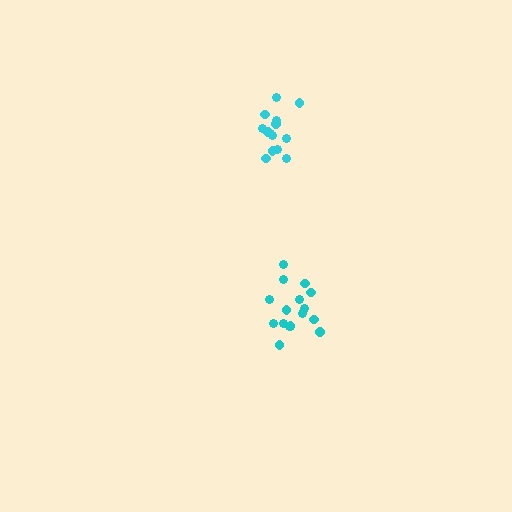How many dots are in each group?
Group 1: 17 dots, Group 2: 14 dots (31 total).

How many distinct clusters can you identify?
There are 2 distinct clusters.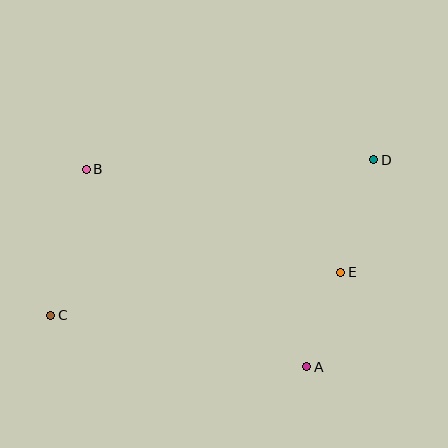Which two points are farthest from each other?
Points C and D are farthest from each other.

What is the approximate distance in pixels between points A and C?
The distance between A and C is approximately 262 pixels.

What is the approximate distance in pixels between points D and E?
The distance between D and E is approximately 117 pixels.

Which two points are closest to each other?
Points A and E are closest to each other.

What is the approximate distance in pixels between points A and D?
The distance between A and D is approximately 218 pixels.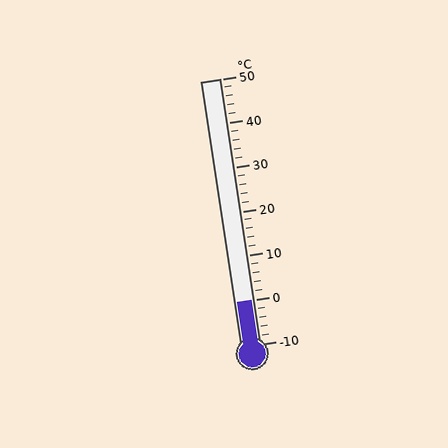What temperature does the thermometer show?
The thermometer shows approximately 0°C.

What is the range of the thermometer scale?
The thermometer scale ranges from -10°C to 50°C.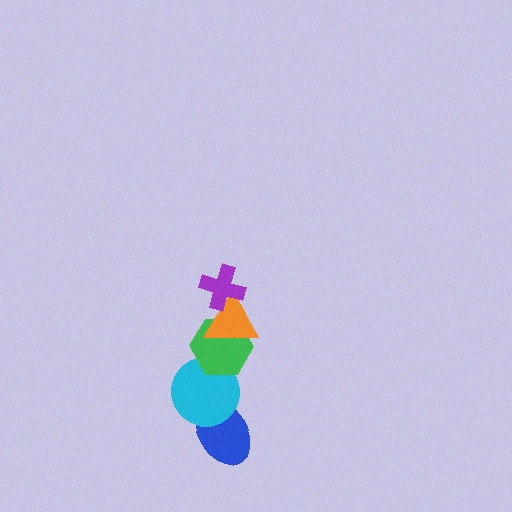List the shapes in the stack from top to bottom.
From top to bottom: the purple cross, the orange triangle, the green hexagon, the cyan circle, the blue ellipse.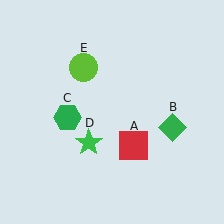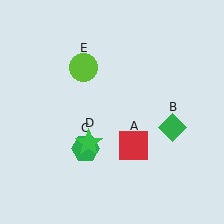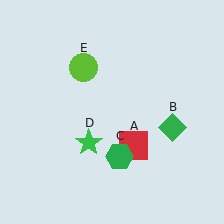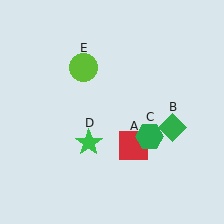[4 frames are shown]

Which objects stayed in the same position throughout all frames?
Red square (object A) and green diamond (object B) and green star (object D) and lime circle (object E) remained stationary.